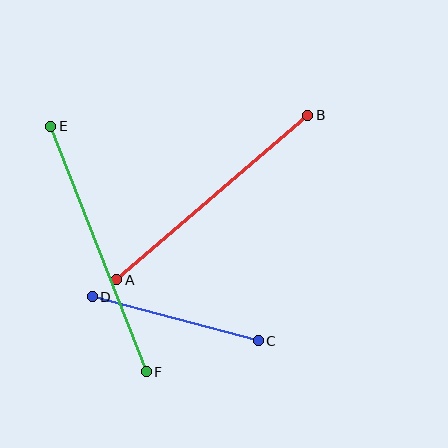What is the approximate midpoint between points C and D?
The midpoint is at approximately (175, 319) pixels.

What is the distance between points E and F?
The distance is approximately 263 pixels.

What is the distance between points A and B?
The distance is approximately 252 pixels.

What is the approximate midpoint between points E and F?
The midpoint is at approximately (99, 249) pixels.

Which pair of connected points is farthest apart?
Points E and F are farthest apart.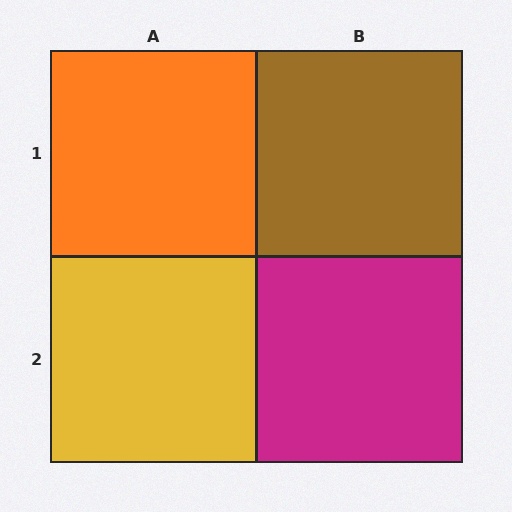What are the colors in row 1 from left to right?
Orange, brown.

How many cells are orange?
1 cell is orange.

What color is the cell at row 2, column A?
Yellow.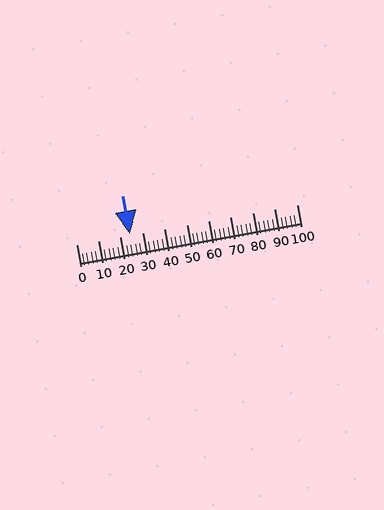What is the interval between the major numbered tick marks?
The major tick marks are spaced 10 units apart.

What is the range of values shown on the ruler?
The ruler shows values from 0 to 100.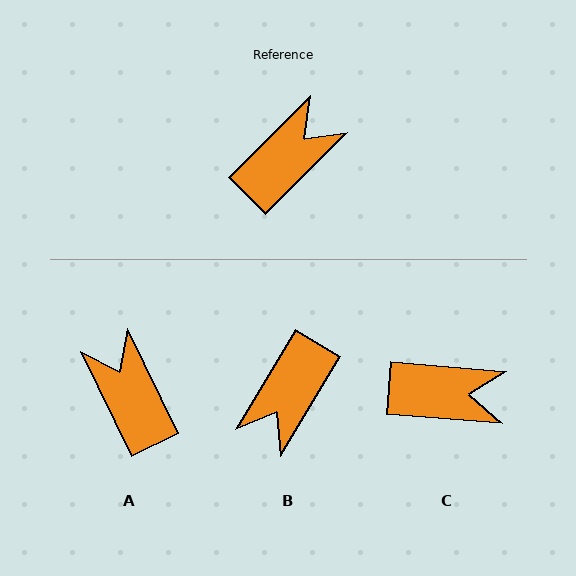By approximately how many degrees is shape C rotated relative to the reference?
Approximately 49 degrees clockwise.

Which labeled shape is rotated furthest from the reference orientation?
B, about 166 degrees away.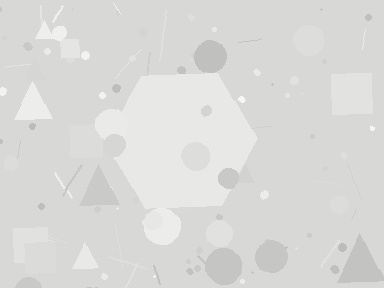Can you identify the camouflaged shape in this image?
The camouflaged shape is a hexagon.